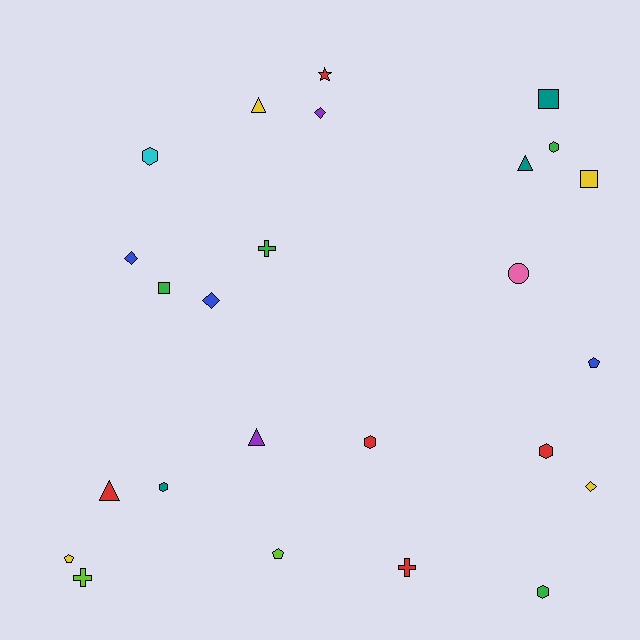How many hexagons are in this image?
There are 6 hexagons.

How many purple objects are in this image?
There are 2 purple objects.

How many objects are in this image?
There are 25 objects.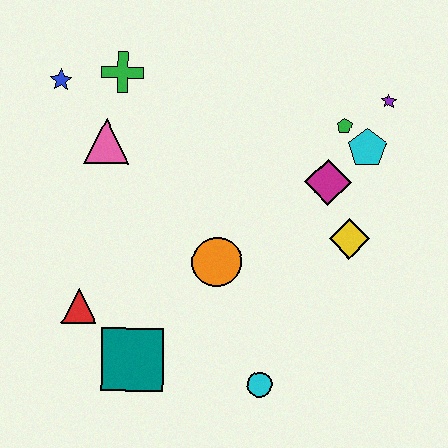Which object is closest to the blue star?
The green cross is closest to the blue star.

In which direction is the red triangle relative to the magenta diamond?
The red triangle is to the left of the magenta diamond.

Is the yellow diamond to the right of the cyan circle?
Yes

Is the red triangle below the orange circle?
Yes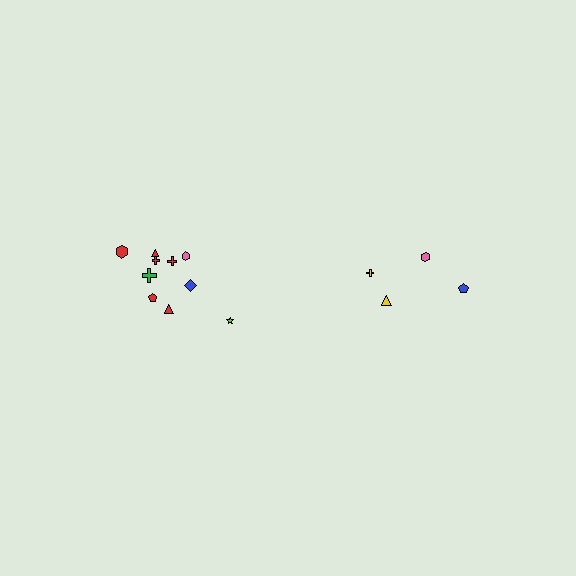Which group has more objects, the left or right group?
The left group.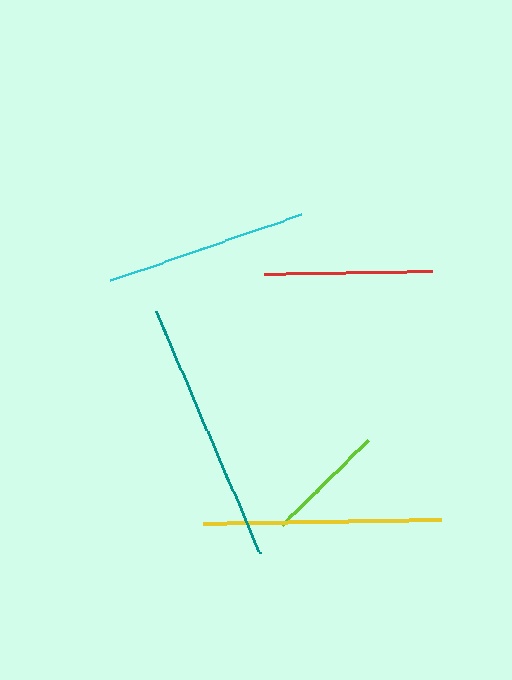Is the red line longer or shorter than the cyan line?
The cyan line is longer than the red line.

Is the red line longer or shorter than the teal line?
The teal line is longer than the red line.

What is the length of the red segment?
The red segment is approximately 168 pixels long.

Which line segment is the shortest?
The lime line is the shortest at approximately 121 pixels.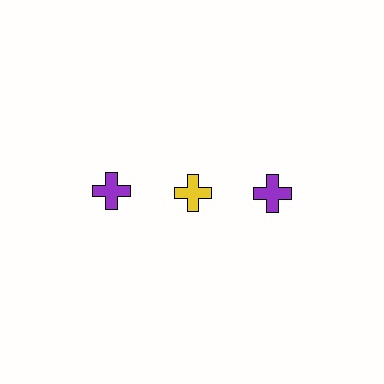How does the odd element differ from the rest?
It has a different color: yellow instead of purple.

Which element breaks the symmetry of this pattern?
The yellow cross in the top row, second from left column breaks the symmetry. All other shapes are purple crosses.